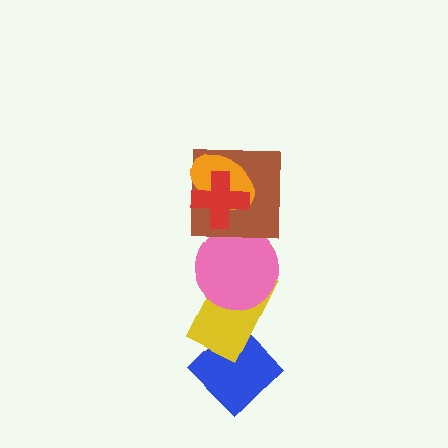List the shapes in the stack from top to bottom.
From top to bottom: the red cross, the orange ellipse, the brown square, the pink circle, the yellow rectangle, the blue diamond.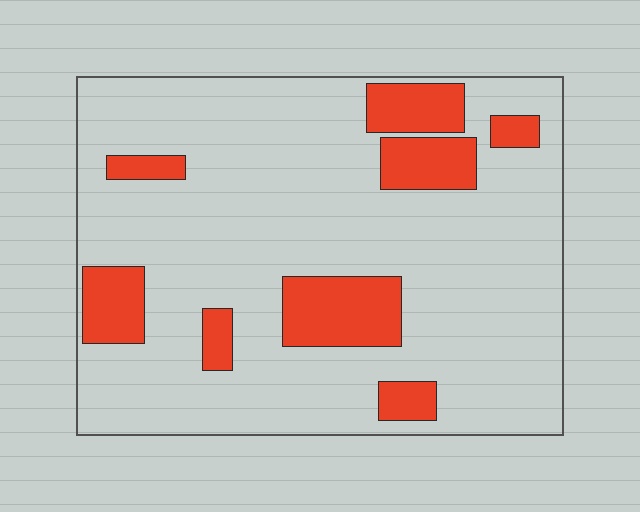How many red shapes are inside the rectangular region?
8.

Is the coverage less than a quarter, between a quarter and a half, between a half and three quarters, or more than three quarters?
Less than a quarter.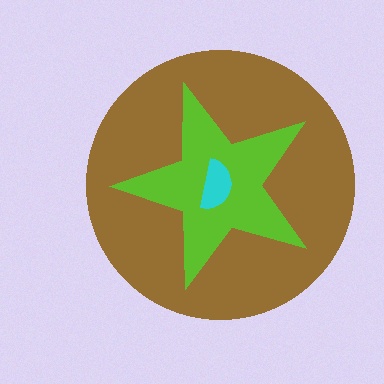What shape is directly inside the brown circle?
The lime star.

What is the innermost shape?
The cyan semicircle.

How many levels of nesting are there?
3.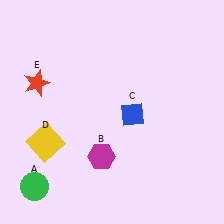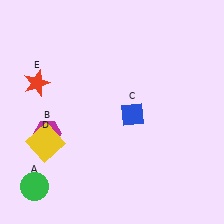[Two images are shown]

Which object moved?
The magenta hexagon (B) moved left.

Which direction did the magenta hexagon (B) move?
The magenta hexagon (B) moved left.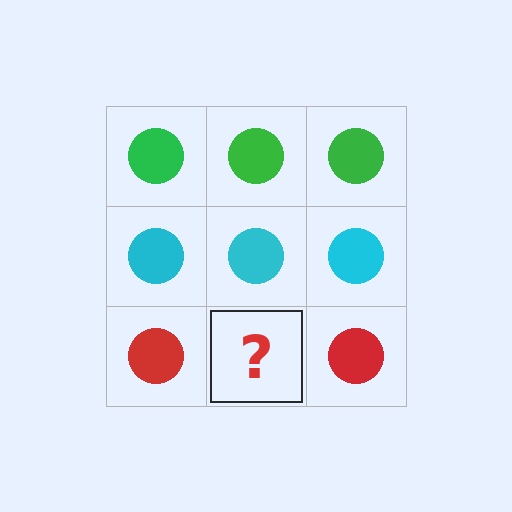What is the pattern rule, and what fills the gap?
The rule is that each row has a consistent color. The gap should be filled with a red circle.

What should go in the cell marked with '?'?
The missing cell should contain a red circle.